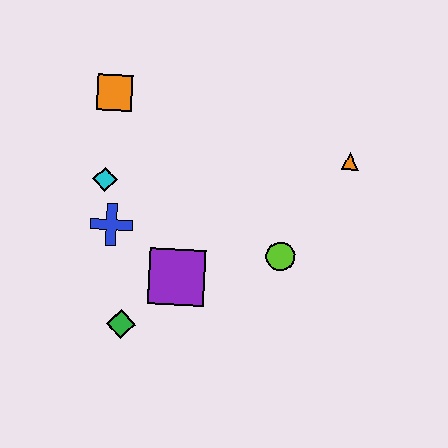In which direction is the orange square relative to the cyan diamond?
The orange square is above the cyan diamond.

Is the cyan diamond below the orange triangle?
Yes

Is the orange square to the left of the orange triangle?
Yes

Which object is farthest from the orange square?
The orange triangle is farthest from the orange square.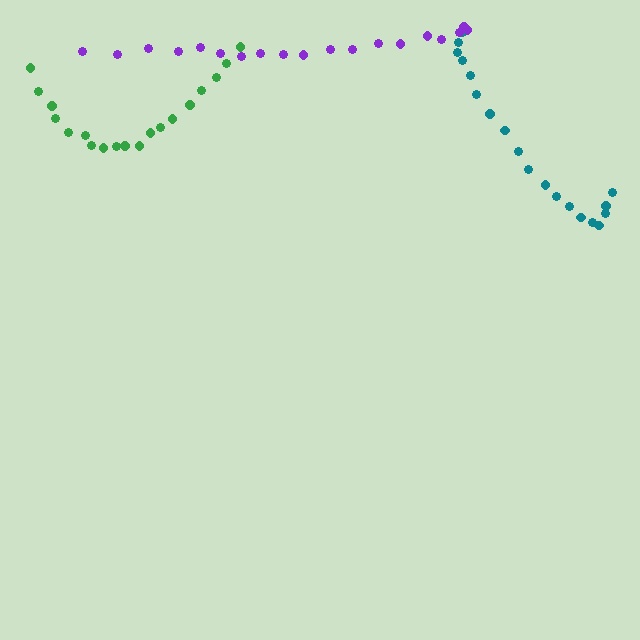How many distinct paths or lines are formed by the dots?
There are 3 distinct paths.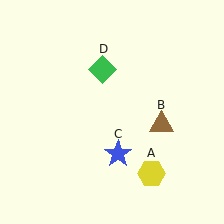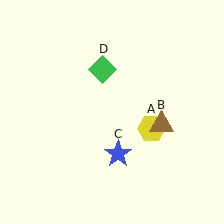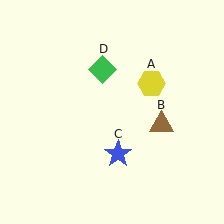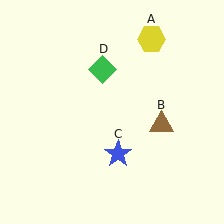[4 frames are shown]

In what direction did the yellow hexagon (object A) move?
The yellow hexagon (object A) moved up.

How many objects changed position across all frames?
1 object changed position: yellow hexagon (object A).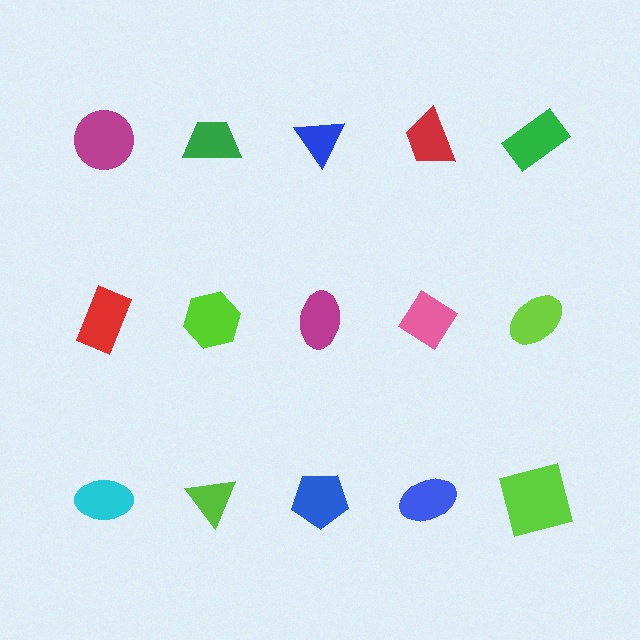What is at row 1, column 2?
A green trapezoid.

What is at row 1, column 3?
A blue triangle.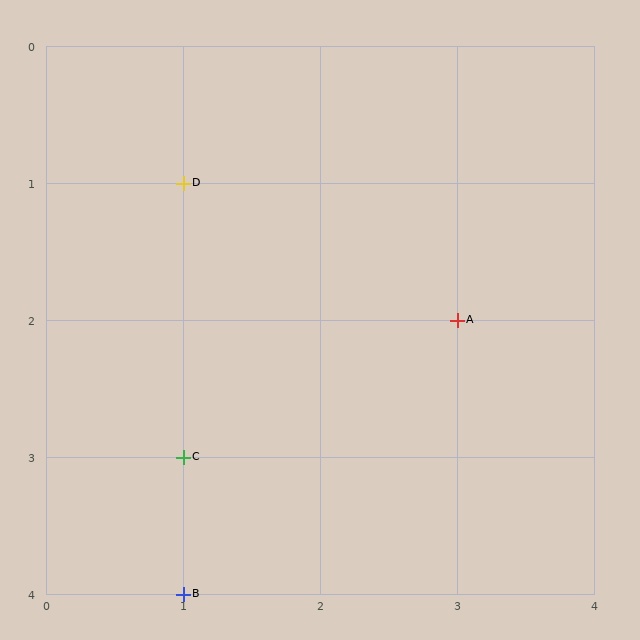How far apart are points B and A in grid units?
Points B and A are 2 columns and 2 rows apart (about 2.8 grid units diagonally).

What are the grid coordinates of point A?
Point A is at grid coordinates (3, 2).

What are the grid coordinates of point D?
Point D is at grid coordinates (1, 1).